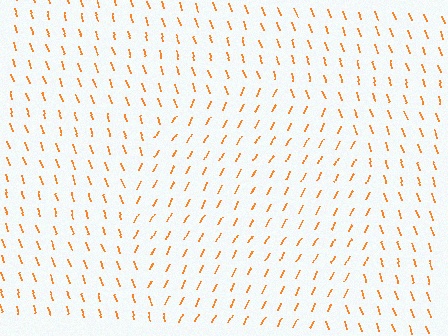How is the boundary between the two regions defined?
The boundary is defined purely by a change in line orientation (approximately 45 degrees difference). All lines are the same color and thickness.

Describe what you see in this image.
The image is filled with small orange line segments. A circle region in the image has lines oriented differently from the surrounding lines, creating a visible texture boundary.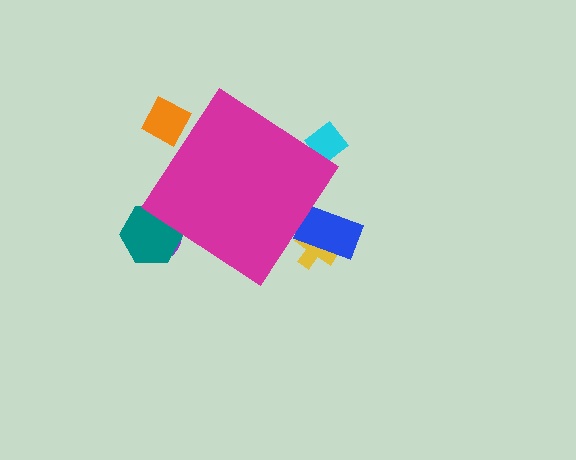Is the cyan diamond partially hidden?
Yes, the cyan diamond is partially hidden behind the magenta diamond.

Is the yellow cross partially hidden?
Yes, the yellow cross is partially hidden behind the magenta diamond.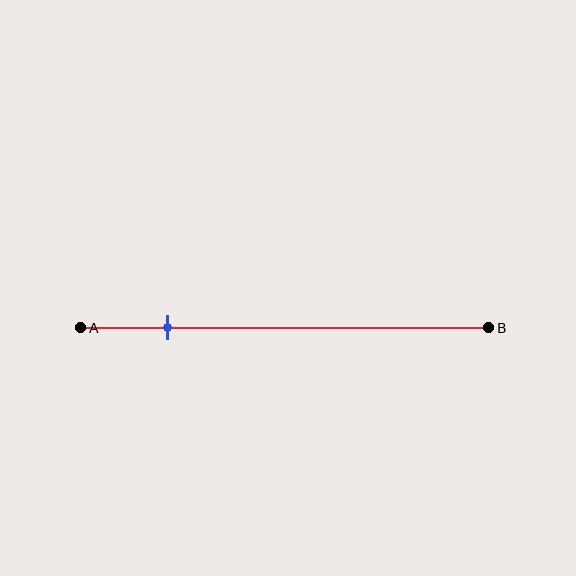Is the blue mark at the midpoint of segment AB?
No, the mark is at about 20% from A, not at the 50% midpoint.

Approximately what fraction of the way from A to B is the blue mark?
The blue mark is approximately 20% of the way from A to B.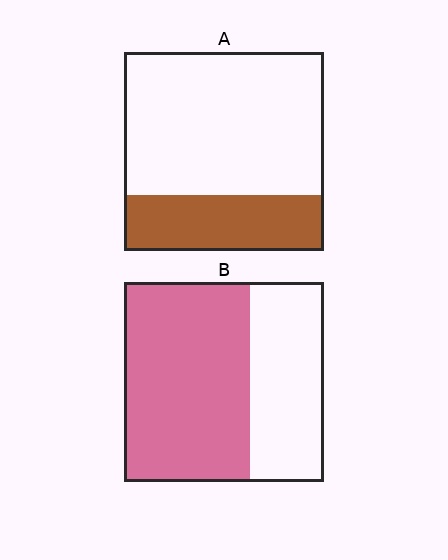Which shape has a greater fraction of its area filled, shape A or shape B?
Shape B.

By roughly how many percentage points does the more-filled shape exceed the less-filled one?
By roughly 35 percentage points (B over A).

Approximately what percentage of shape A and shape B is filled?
A is approximately 30% and B is approximately 65%.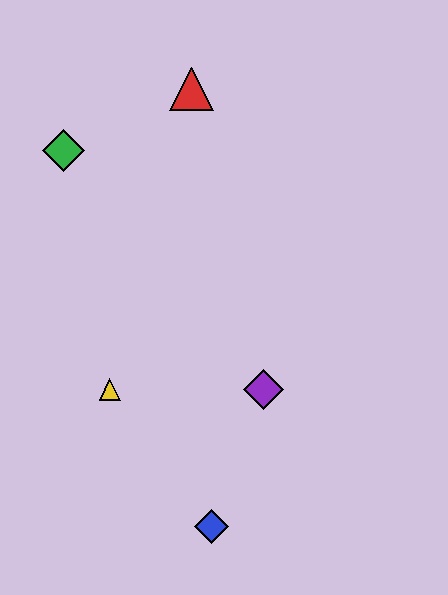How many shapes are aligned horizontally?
2 shapes (the yellow triangle, the purple diamond) are aligned horizontally.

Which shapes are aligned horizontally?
The yellow triangle, the purple diamond are aligned horizontally.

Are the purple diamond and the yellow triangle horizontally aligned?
Yes, both are at y≈390.